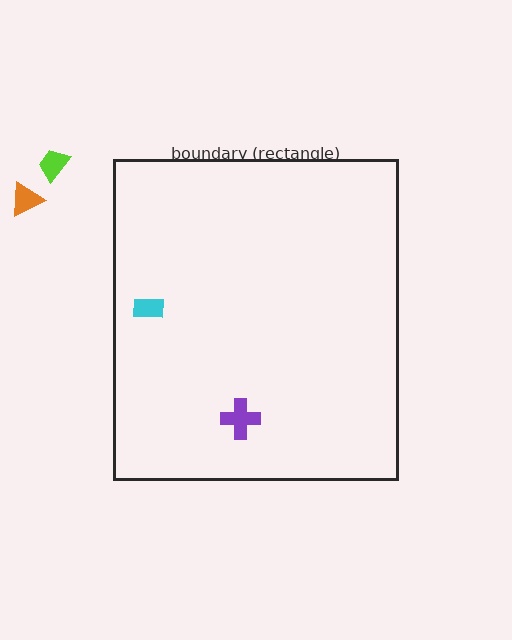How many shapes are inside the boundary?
2 inside, 2 outside.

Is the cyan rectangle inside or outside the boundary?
Inside.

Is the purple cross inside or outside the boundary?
Inside.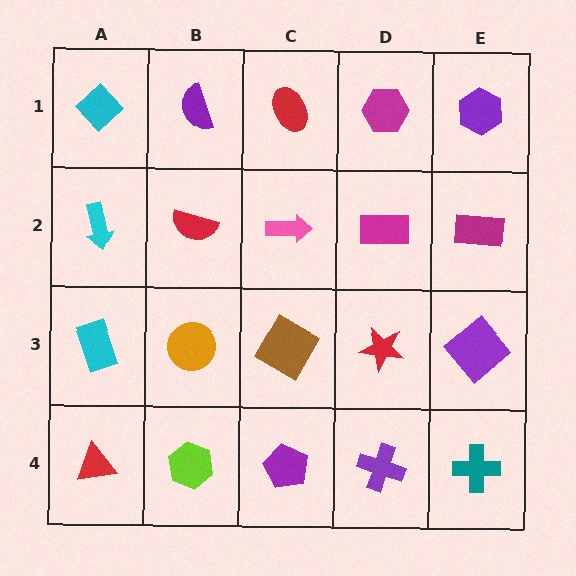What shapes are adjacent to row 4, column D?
A red star (row 3, column D), a purple pentagon (row 4, column C), a teal cross (row 4, column E).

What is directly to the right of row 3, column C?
A red star.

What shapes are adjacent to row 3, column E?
A magenta rectangle (row 2, column E), a teal cross (row 4, column E), a red star (row 3, column D).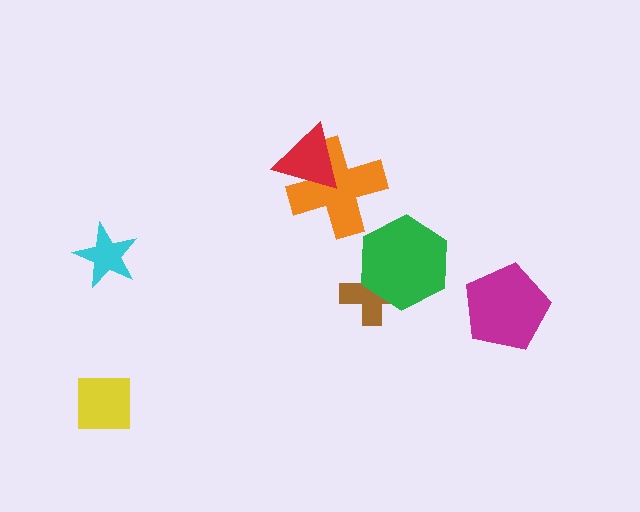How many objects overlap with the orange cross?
1 object overlaps with the orange cross.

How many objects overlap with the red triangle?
1 object overlaps with the red triangle.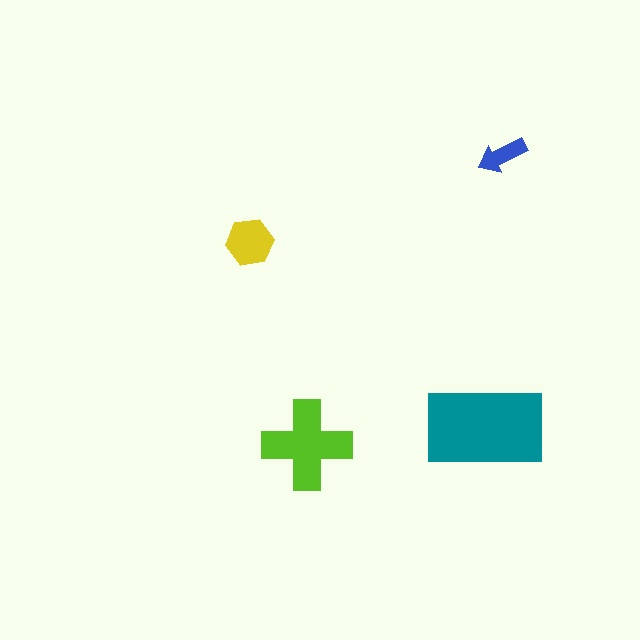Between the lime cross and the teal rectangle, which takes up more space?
The teal rectangle.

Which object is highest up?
The blue arrow is topmost.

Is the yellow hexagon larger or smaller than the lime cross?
Smaller.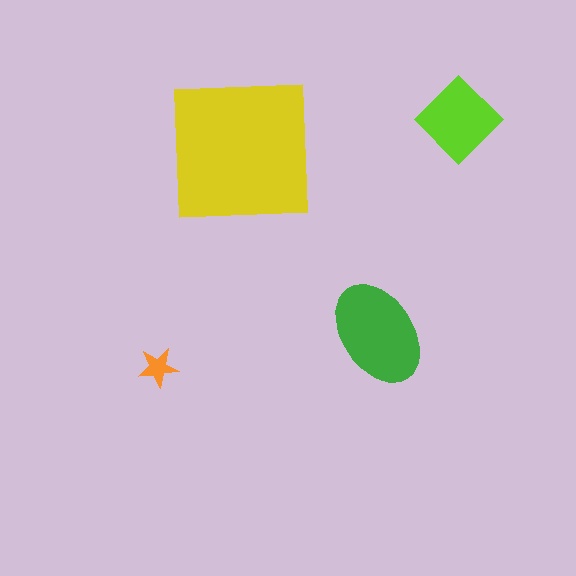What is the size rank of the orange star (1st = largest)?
4th.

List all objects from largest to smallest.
The yellow square, the green ellipse, the lime diamond, the orange star.